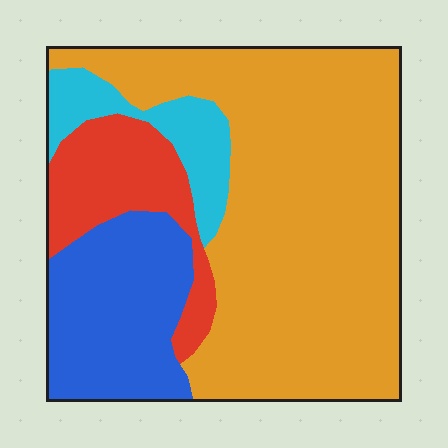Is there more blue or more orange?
Orange.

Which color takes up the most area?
Orange, at roughly 60%.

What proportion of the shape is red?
Red covers 13% of the shape.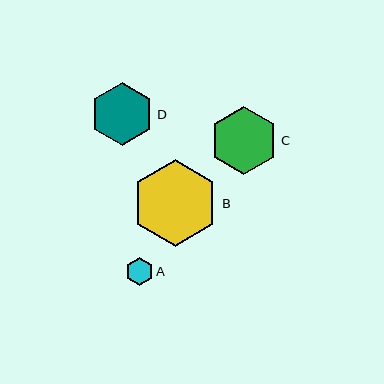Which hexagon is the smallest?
Hexagon A is the smallest with a size of approximately 28 pixels.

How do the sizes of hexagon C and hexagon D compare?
Hexagon C and hexagon D are approximately the same size.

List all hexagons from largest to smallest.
From largest to smallest: B, C, D, A.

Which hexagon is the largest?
Hexagon B is the largest with a size of approximately 87 pixels.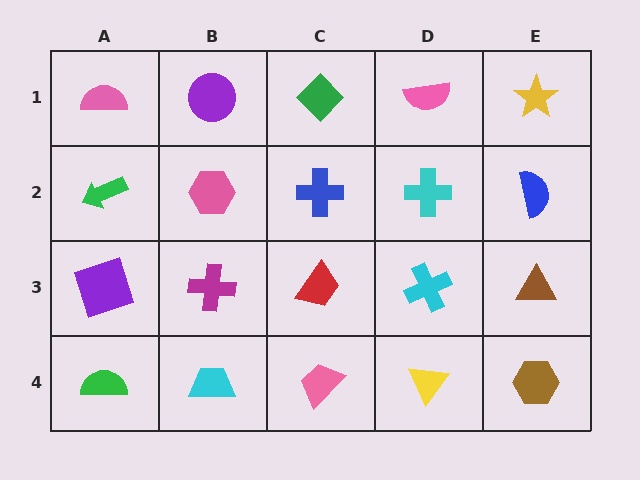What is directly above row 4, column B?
A magenta cross.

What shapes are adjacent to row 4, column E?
A brown triangle (row 3, column E), a yellow triangle (row 4, column D).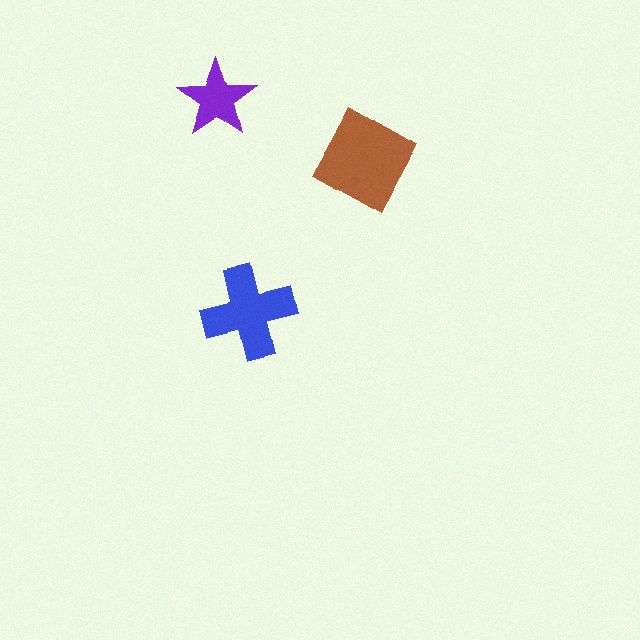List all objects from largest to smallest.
The brown diamond, the blue cross, the purple star.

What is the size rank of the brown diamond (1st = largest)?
1st.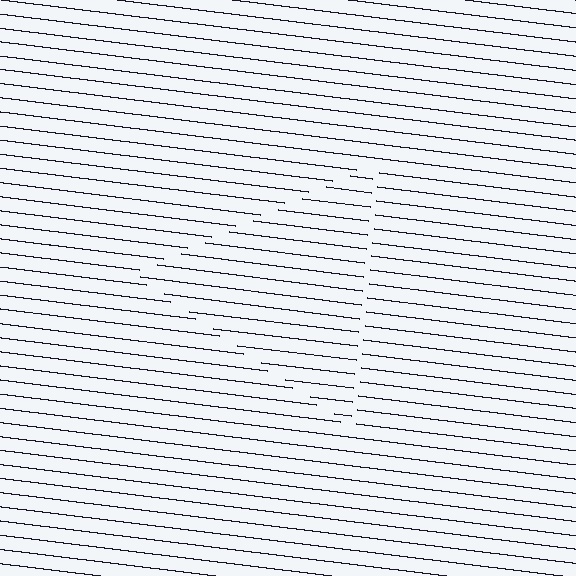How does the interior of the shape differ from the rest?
The interior of the shape contains the same grating, shifted by half a period — the contour is defined by the phase discontinuity where line-ends from the inner and outer gratings abut.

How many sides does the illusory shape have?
3 sides — the line-ends trace a triangle.